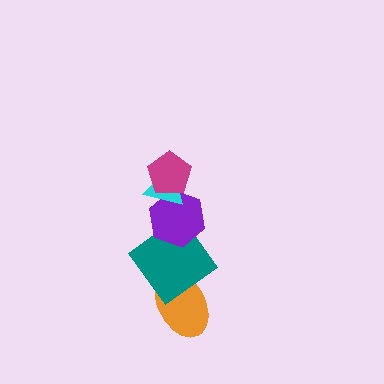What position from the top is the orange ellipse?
The orange ellipse is 5th from the top.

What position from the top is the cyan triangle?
The cyan triangle is 2nd from the top.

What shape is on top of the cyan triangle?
The magenta pentagon is on top of the cyan triangle.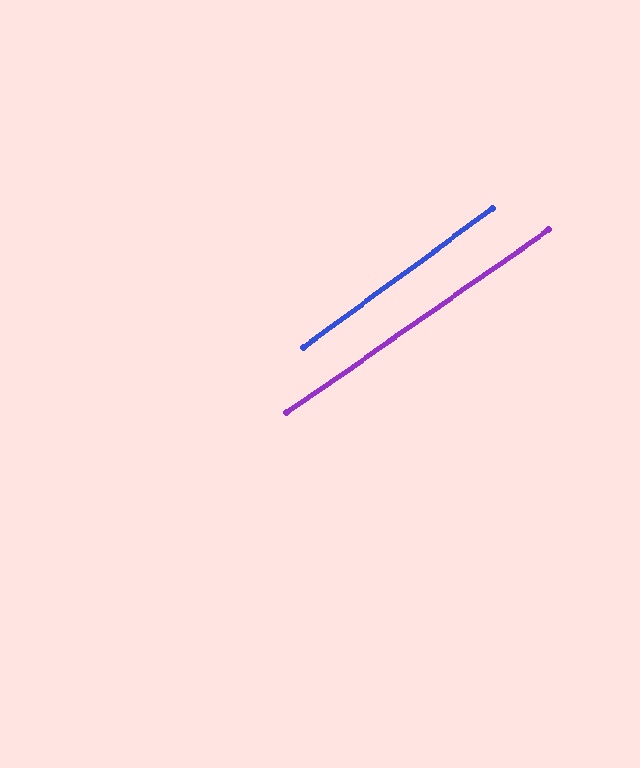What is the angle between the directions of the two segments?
Approximately 1 degree.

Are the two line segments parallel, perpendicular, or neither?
Parallel — their directions differ by only 1.3°.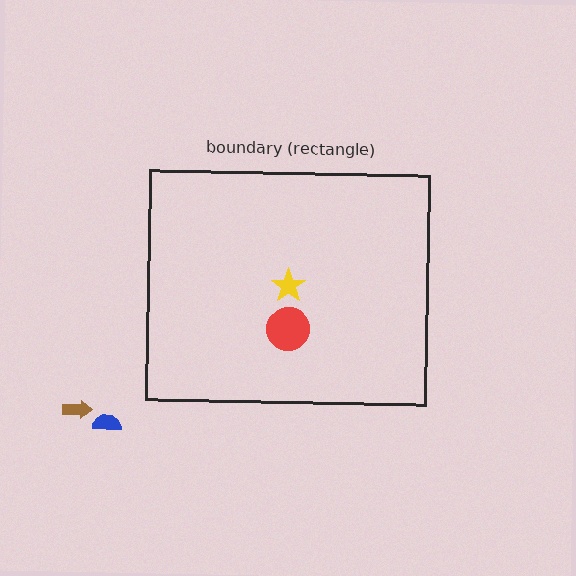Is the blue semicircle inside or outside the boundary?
Outside.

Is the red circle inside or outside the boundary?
Inside.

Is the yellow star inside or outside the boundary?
Inside.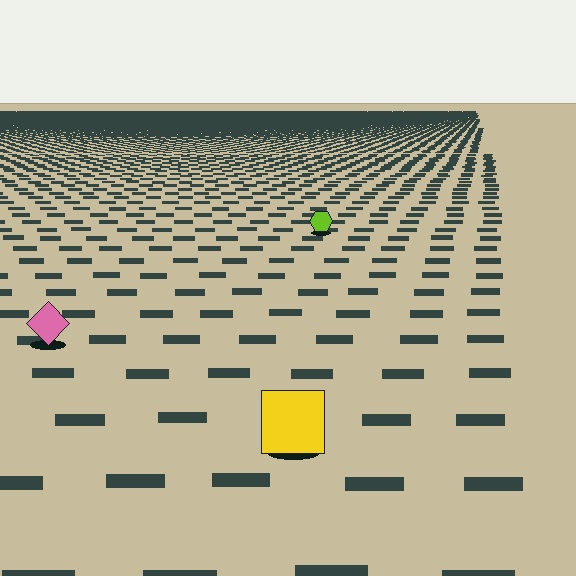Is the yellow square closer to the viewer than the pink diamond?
Yes. The yellow square is closer — you can tell from the texture gradient: the ground texture is coarser near it.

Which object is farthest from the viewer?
The lime hexagon is farthest from the viewer. It appears smaller and the ground texture around it is denser.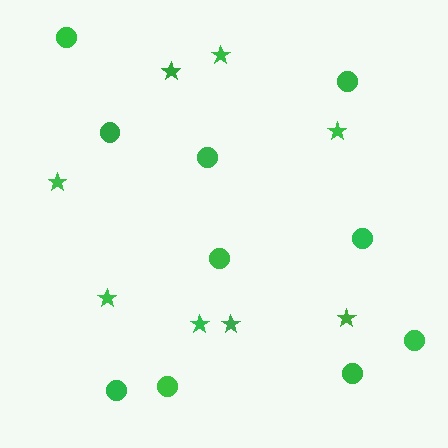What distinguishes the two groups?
There are 2 groups: one group of circles (10) and one group of stars (8).